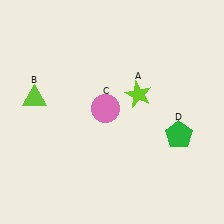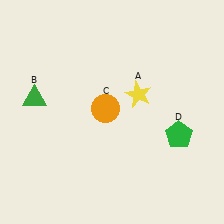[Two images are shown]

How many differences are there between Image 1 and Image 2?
There are 3 differences between the two images.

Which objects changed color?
A changed from lime to yellow. B changed from lime to green. C changed from pink to orange.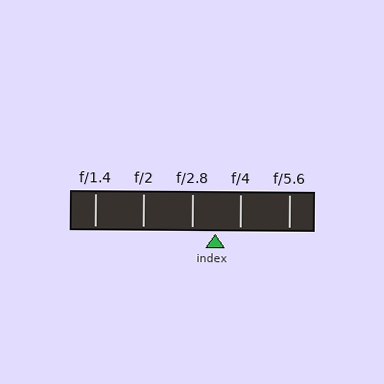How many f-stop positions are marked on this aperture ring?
There are 5 f-stop positions marked.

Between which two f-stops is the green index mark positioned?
The index mark is between f/2.8 and f/4.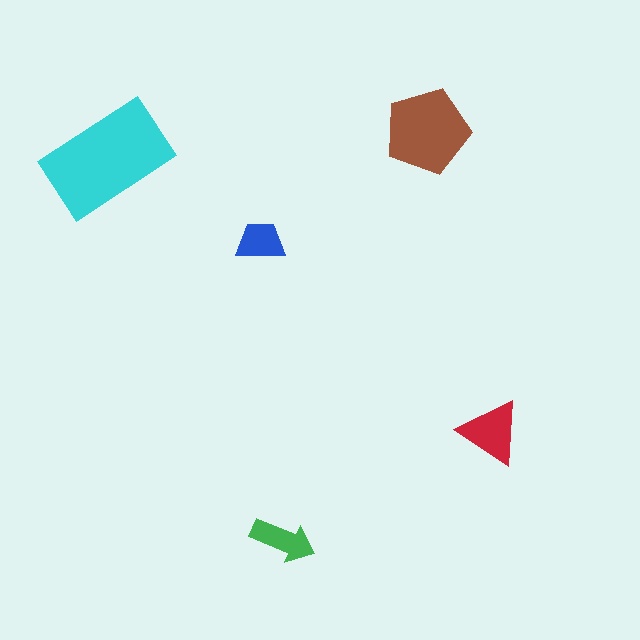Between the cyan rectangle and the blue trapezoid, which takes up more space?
The cyan rectangle.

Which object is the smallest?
The blue trapezoid.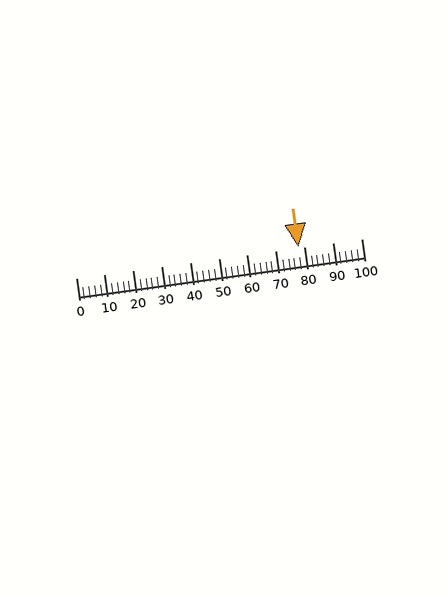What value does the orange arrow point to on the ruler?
The orange arrow points to approximately 78.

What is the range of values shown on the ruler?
The ruler shows values from 0 to 100.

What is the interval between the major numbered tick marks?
The major tick marks are spaced 10 units apart.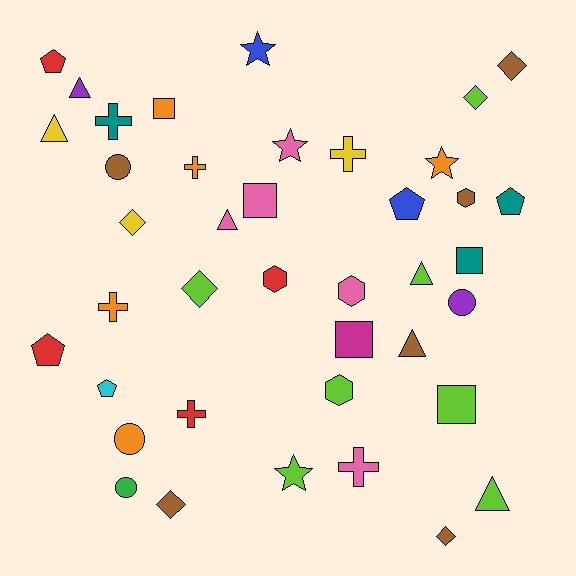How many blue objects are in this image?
There are 2 blue objects.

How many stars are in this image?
There are 4 stars.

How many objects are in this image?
There are 40 objects.